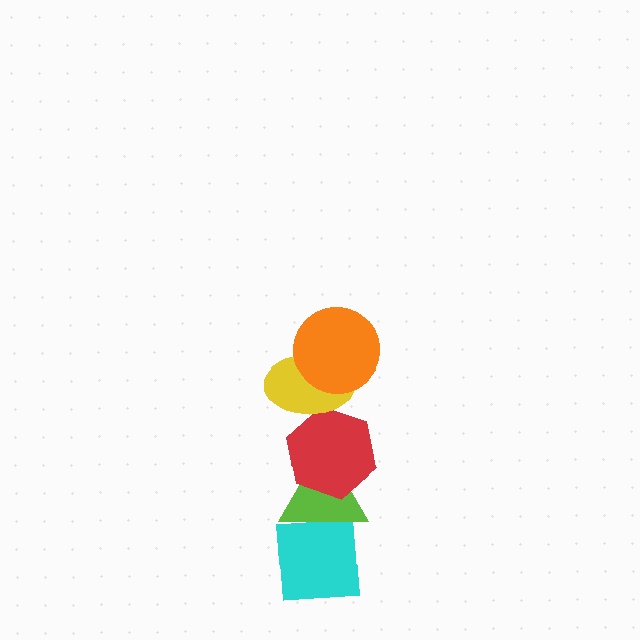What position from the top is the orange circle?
The orange circle is 1st from the top.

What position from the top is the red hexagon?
The red hexagon is 3rd from the top.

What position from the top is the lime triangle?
The lime triangle is 4th from the top.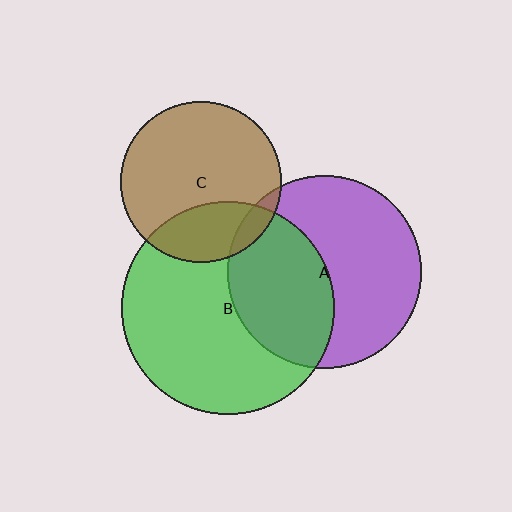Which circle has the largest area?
Circle B (green).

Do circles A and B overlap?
Yes.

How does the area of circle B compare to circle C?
Approximately 1.7 times.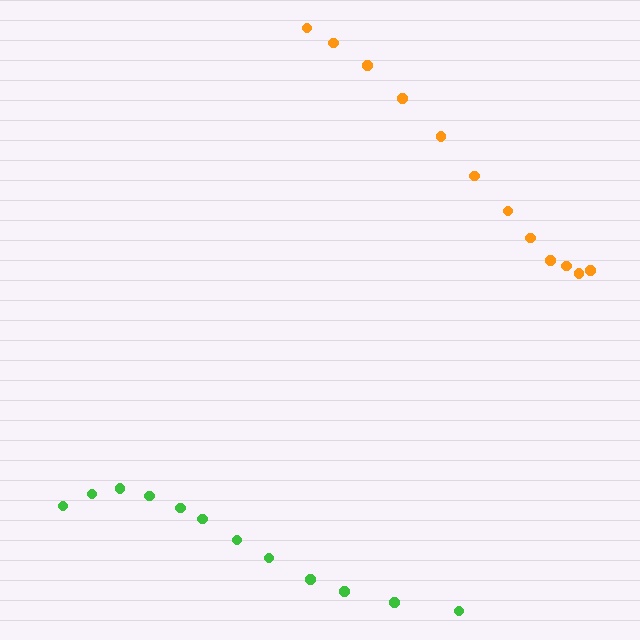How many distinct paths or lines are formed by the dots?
There are 2 distinct paths.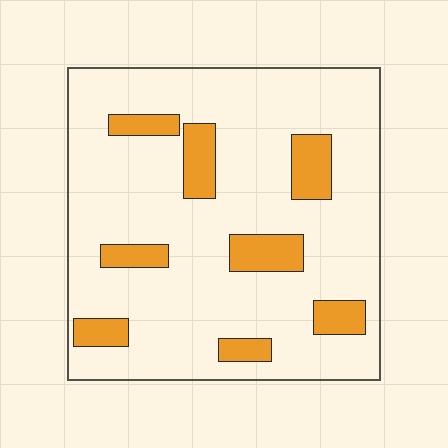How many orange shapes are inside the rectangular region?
8.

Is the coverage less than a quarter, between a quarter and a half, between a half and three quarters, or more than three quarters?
Less than a quarter.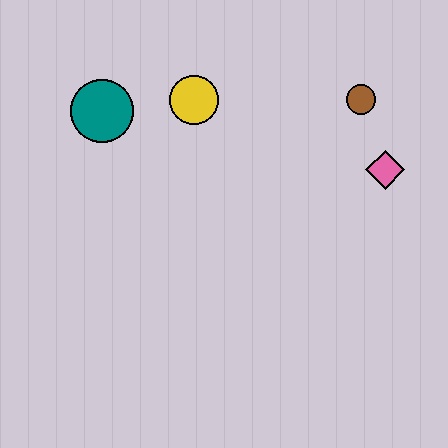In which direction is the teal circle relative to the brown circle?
The teal circle is to the left of the brown circle.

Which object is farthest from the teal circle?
The pink diamond is farthest from the teal circle.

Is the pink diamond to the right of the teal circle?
Yes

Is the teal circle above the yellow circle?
No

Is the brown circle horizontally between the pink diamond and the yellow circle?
Yes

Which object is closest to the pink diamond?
The brown circle is closest to the pink diamond.